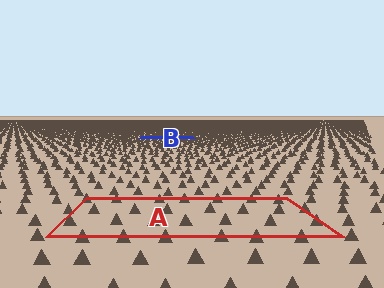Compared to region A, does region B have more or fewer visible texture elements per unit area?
Region B has more texture elements per unit area — they are packed more densely because it is farther away.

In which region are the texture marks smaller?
The texture marks are smaller in region B, because it is farther away.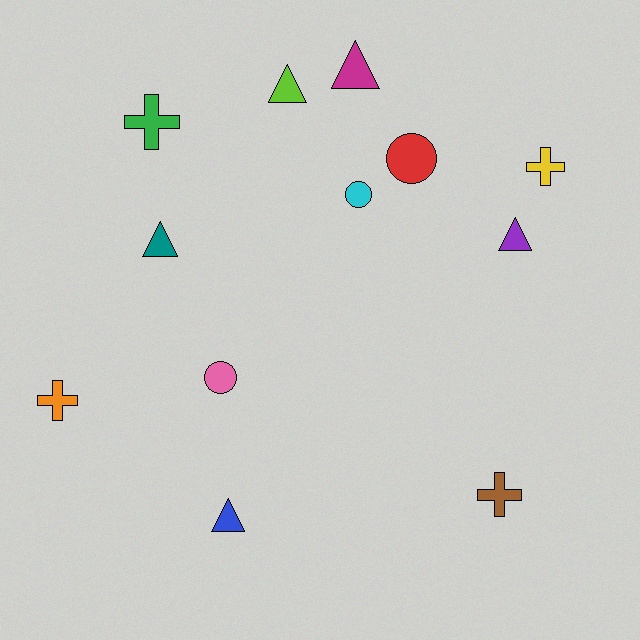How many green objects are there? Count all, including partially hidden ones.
There is 1 green object.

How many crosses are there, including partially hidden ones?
There are 4 crosses.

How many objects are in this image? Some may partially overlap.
There are 12 objects.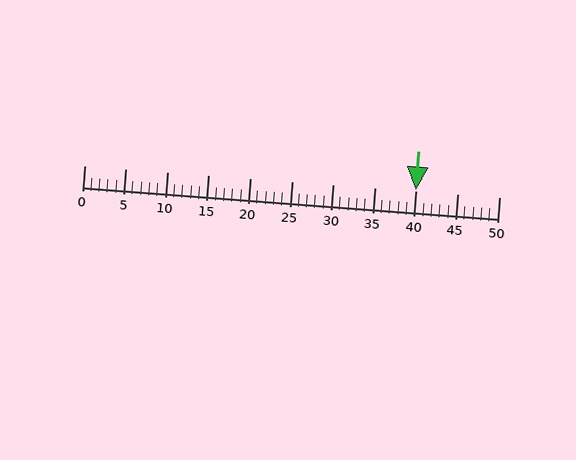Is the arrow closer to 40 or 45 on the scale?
The arrow is closer to 40.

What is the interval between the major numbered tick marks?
The major tick marks are spaced 5 units apart.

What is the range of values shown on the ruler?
The ruler shows values from 0 to 50.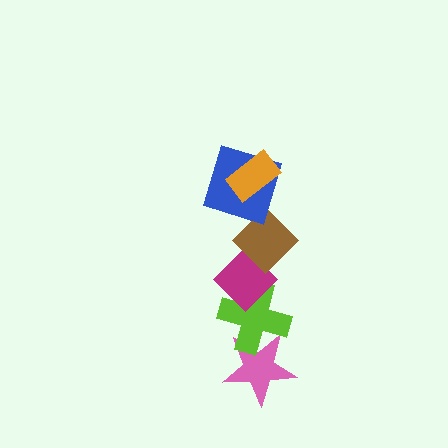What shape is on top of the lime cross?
The magenta diamond is on top of the lime cross.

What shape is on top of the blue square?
The orange rectangle is on top of the blue square.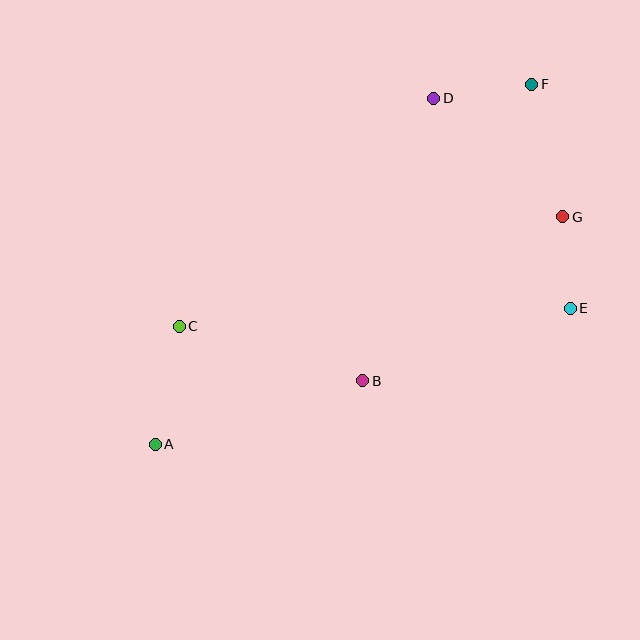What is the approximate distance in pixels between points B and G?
The distance between B and G is approximately 259 pixels.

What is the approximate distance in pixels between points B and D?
The distance between B and D is approximately 291 pixels.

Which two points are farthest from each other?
Points A and F are farthest from each other.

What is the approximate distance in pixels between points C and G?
The distance between C and G is approximately 399 pixels.